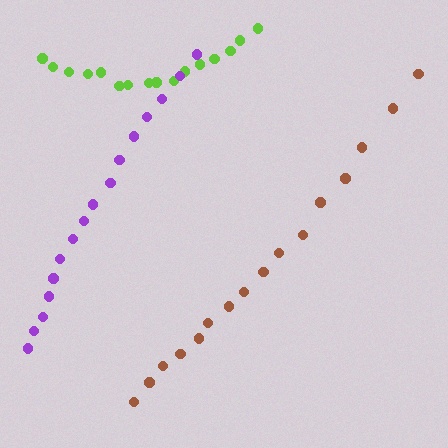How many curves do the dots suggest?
There are 3 distinct paths.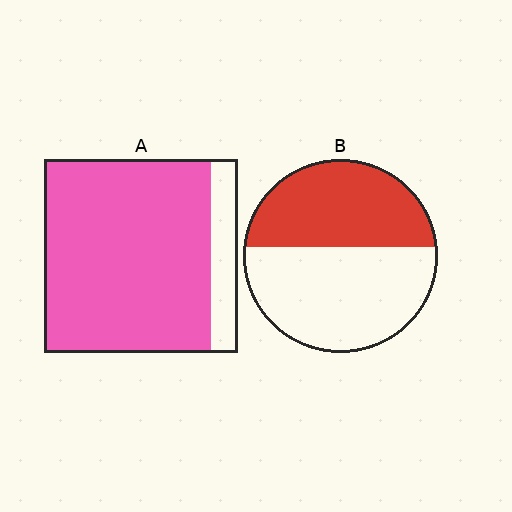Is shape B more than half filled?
No.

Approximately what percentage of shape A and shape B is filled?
A is approximately 85% and B is approximately 45%.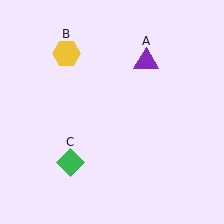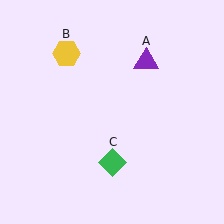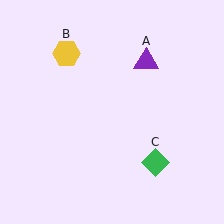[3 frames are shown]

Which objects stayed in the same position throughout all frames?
Purple triangle (object A) and yellow hexagon (object B) remained stationary.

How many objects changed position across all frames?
1 object changed position: green diamond (object C).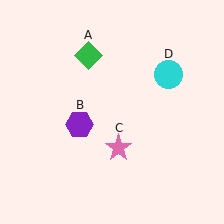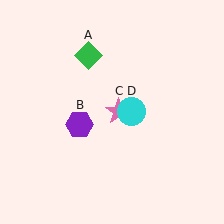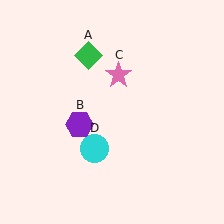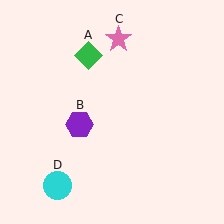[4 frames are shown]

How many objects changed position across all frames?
2 objects changed position: pink star (object C), cyan circle (object D).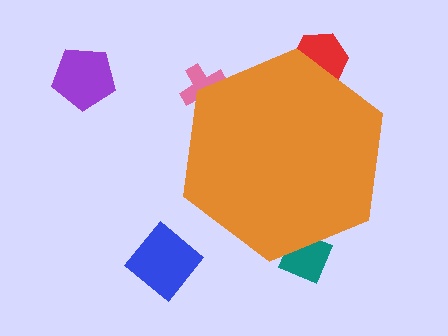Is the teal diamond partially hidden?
Yes, the teal diamond is partially hidden behind the orange hexagon.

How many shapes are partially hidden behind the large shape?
3 shapes are partially hidden.